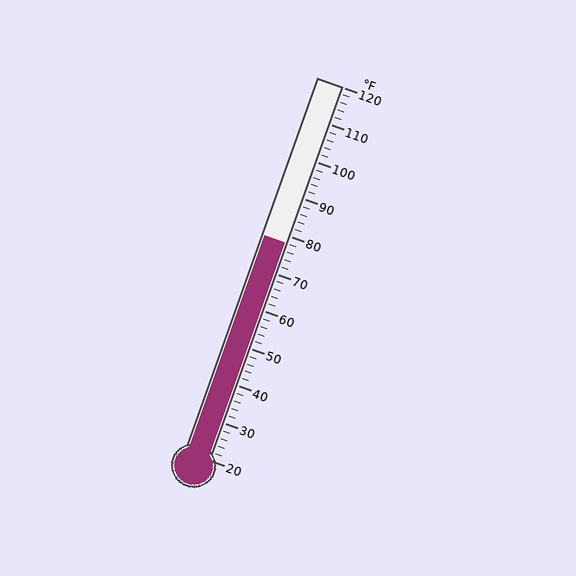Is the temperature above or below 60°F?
The temperature is above 60°F.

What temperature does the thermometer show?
The thermometer shows approximately 78°F.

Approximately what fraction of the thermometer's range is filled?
The thermometer is filled to approximately 60% of its range.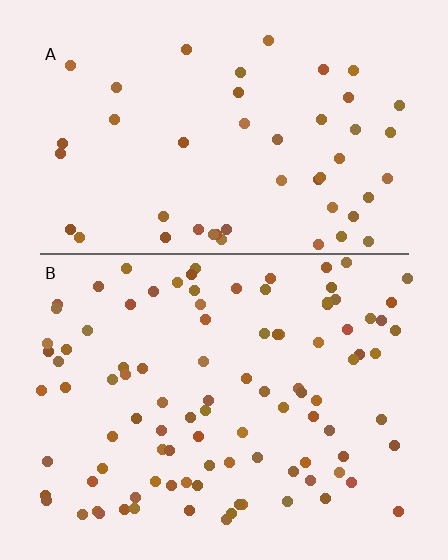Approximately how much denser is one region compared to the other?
Approximately 2.0× — region B over region A.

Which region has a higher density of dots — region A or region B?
B (the bottom).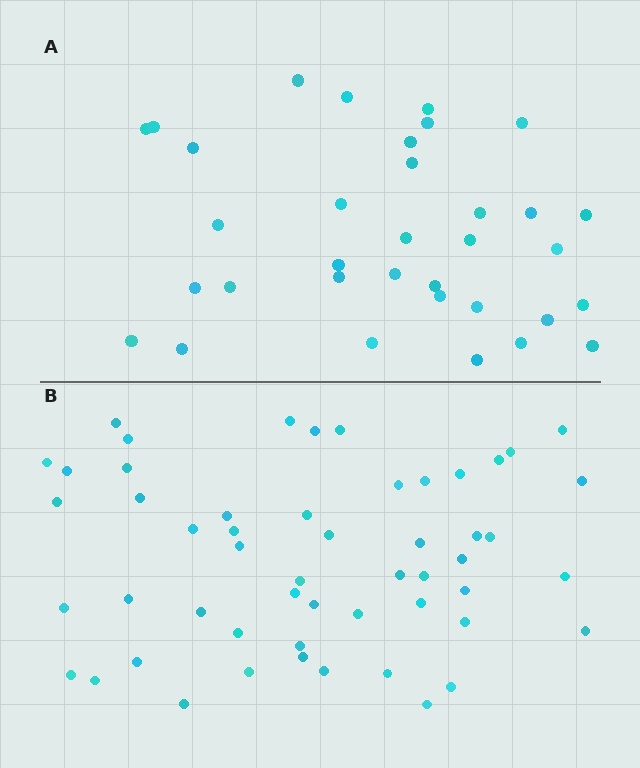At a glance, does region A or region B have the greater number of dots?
Region B (the bottom region) has more dots.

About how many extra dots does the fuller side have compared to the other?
Region B has approximately 20 more dots than region A.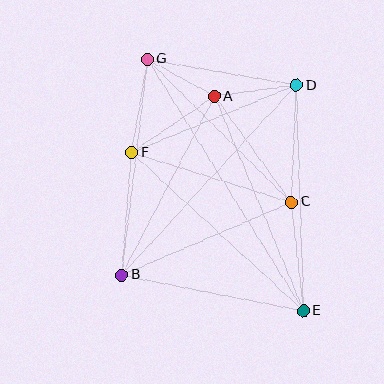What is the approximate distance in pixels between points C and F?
The distance between C and F is approximately 167 pixels.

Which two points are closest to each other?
Points A and G are closest to each other.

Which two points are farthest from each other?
Points E and G are farthest from each other.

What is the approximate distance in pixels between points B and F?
The distance between B and F is approximately 123 pixels.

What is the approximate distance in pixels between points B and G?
The distance between B and G is approximately 217 pixels.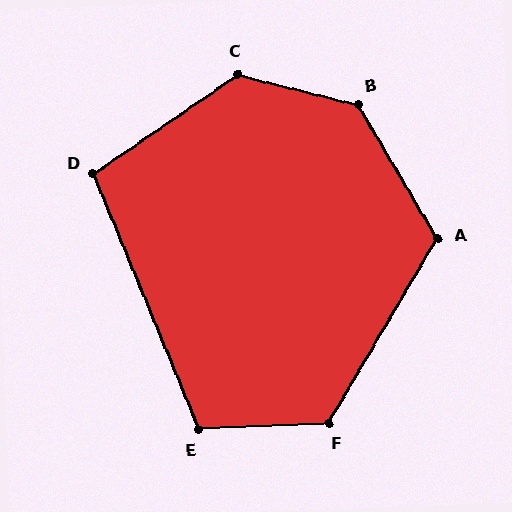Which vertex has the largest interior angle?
B, at approximately 135 degrees.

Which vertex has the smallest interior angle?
D, at approximately 102 degrees.